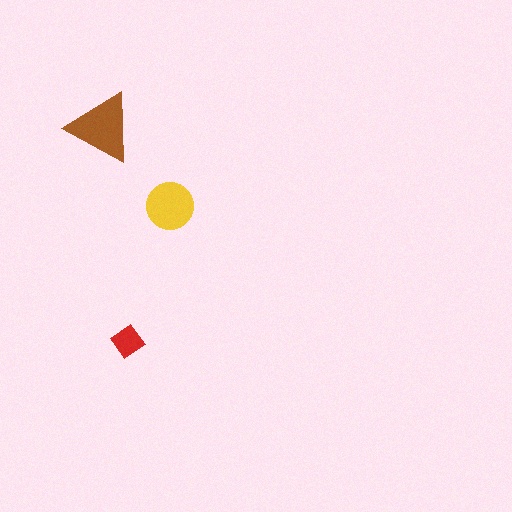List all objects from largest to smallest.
The brown triangle, the yellow circle, the red diamond.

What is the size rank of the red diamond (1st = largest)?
3rd.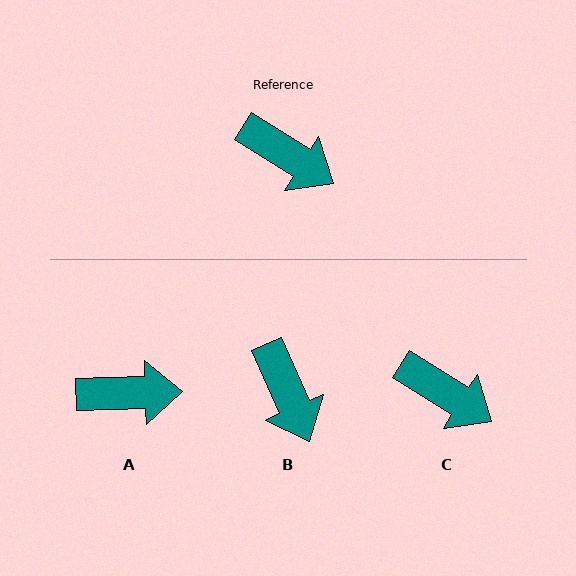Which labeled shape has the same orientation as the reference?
C.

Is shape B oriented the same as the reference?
No, it is off by about 34 degrees.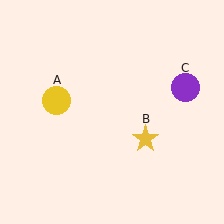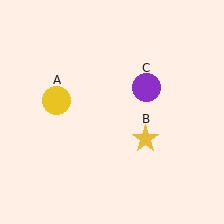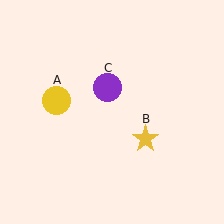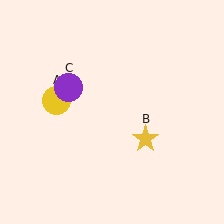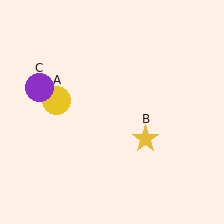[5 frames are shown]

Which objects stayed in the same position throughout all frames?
Yellow circle (object A) and yellow star (object B) remained stationary.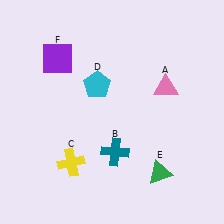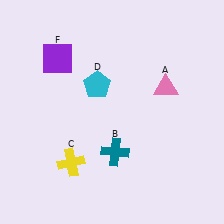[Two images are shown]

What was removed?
The green triangle (E) was removed in Image 2.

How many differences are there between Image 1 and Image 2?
There is 1 difference between the two images.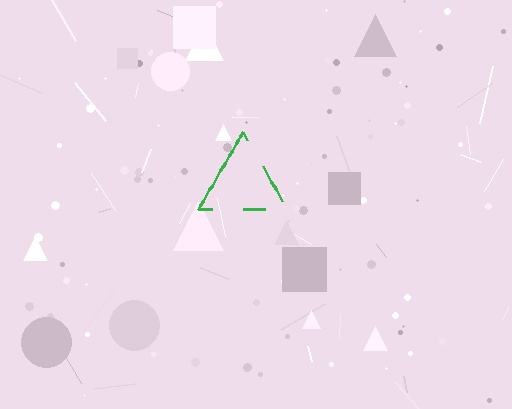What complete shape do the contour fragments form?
The contour fragments form a triangle.